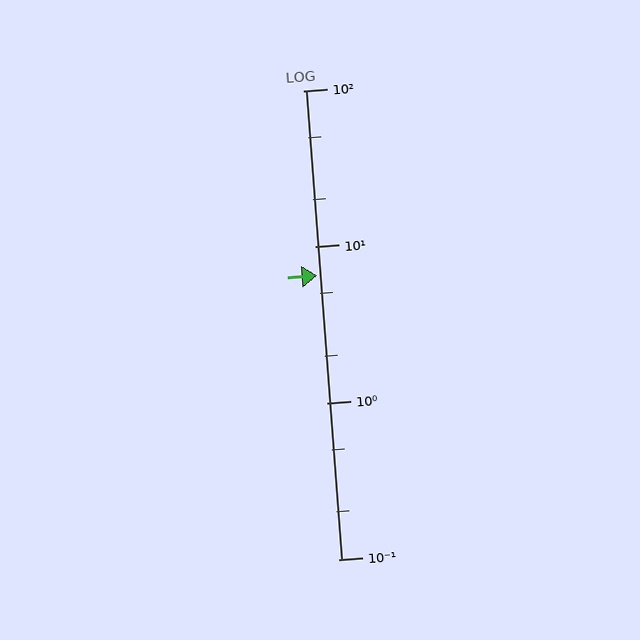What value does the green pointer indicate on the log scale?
The pointer indicates approximately 6.5.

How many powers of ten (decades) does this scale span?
The scale spans 3 decades, from 0.1 to 100.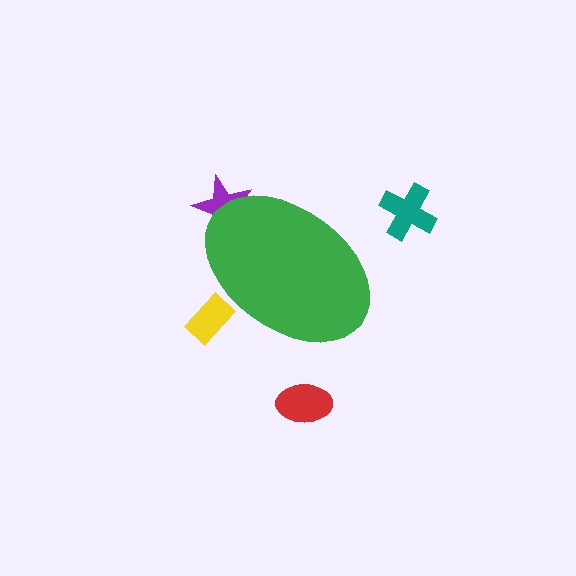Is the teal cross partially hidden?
No, the teal cross is fully visible.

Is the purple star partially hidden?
Yes, the purple star is partially hidden behind the green ellipse.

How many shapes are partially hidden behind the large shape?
2 shapes are partially hidden.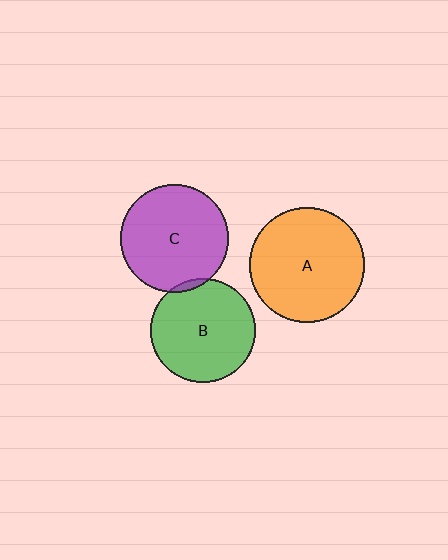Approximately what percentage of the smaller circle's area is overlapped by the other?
Approximately 5%.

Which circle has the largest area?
Circle A (orange).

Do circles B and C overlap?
Yes.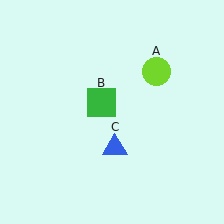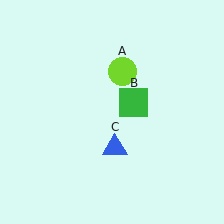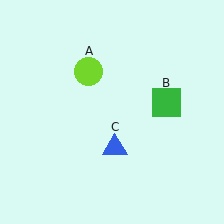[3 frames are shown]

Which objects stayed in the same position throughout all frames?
Blue triangle (object C) remained stationary.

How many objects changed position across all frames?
2 objects changed position: lime circle (object A), green square (object B).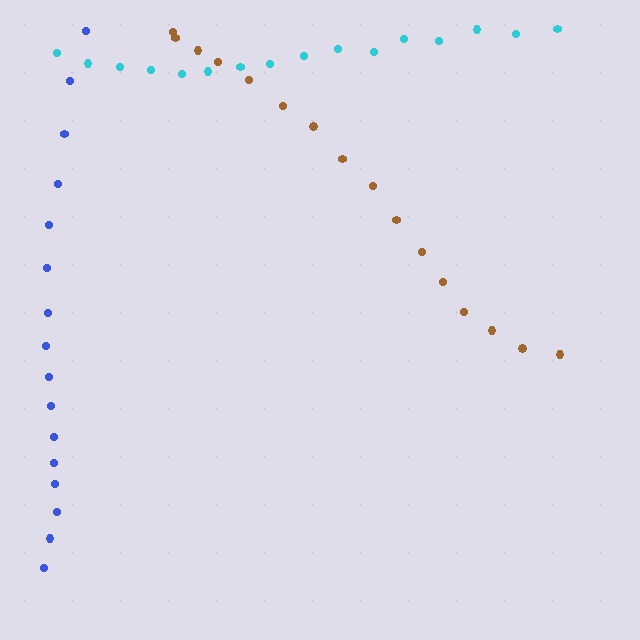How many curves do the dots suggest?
There are 3 distinct paths.